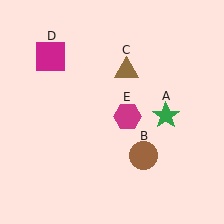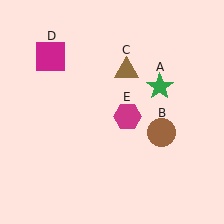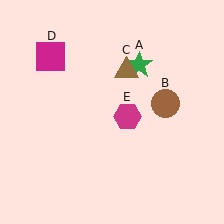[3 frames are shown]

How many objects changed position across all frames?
2 objects changed position: green star (object A), brown circle (object B).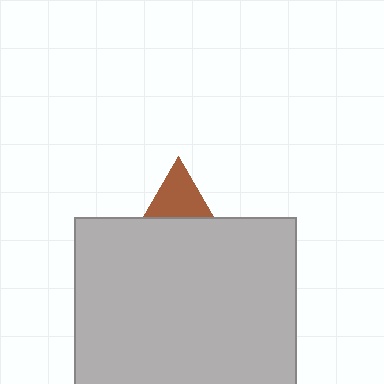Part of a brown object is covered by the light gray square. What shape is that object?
It is a triangle.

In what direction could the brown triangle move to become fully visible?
The brown triangle could move up. That would shift it out from behind the light gray square entirely.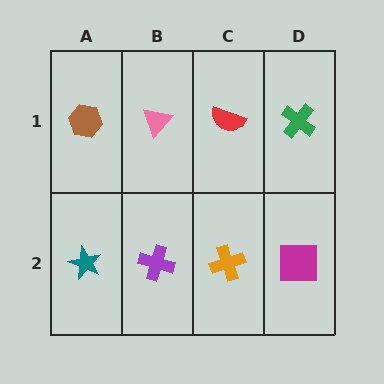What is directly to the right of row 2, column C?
A magenta square.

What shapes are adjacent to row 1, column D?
A magenta square (row 2, column D), a red semicircle (row 1, column C).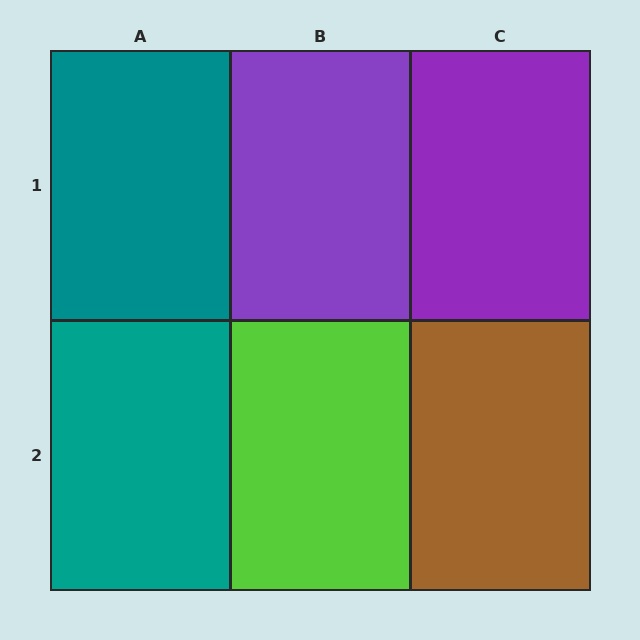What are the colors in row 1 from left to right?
Teal, purple, purple.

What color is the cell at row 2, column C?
Brown.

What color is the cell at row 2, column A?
Teal.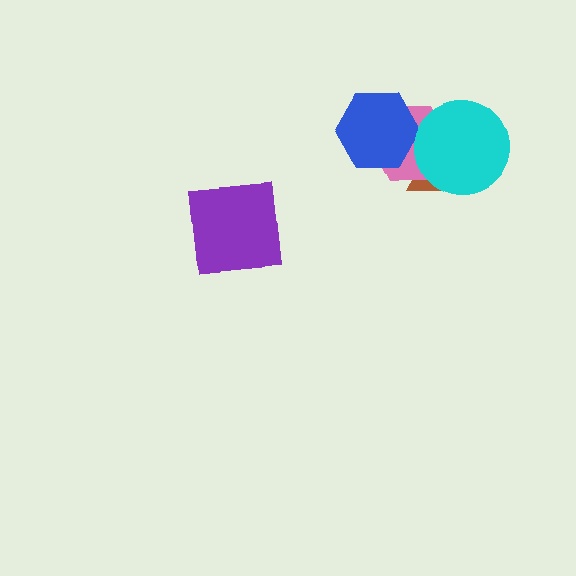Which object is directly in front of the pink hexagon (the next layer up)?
The blue hexagon is directly in front of the pink hexagon.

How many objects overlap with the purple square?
0 objects overlap with the purple square.